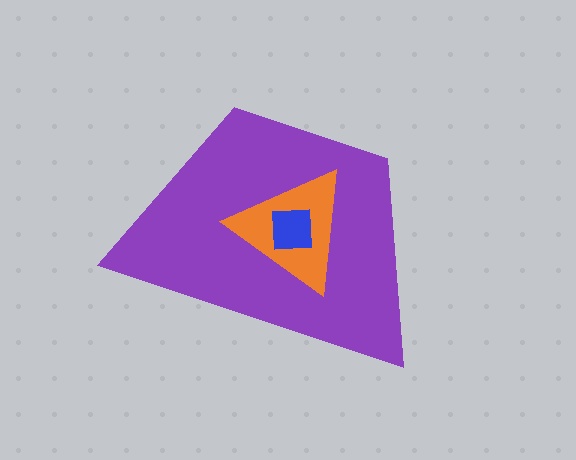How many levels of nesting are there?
3.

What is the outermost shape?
The purple trapezoid.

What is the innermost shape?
The blue square.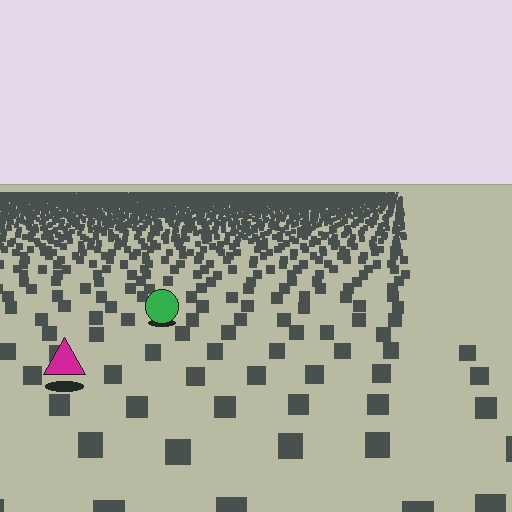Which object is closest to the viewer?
The magenta triangle is closest. The texture marks near it are larger and more spread out.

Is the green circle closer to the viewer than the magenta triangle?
No. The magenta triangle is closer — you can tell from the texture gradient: the ground texture is coarser near it.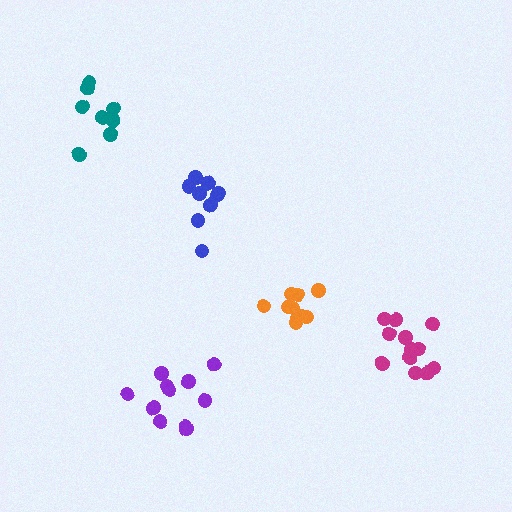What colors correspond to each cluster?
The clusters are colored: orange, purple, teal, blue, magenta.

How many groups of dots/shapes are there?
There are 5 groups.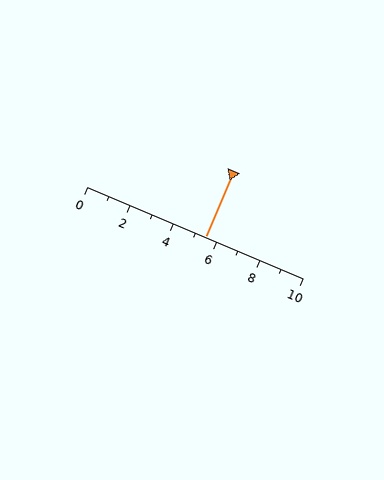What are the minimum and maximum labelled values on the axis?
The axis runs from 0 to 10.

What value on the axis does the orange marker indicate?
The marker indicates approximately 5.5.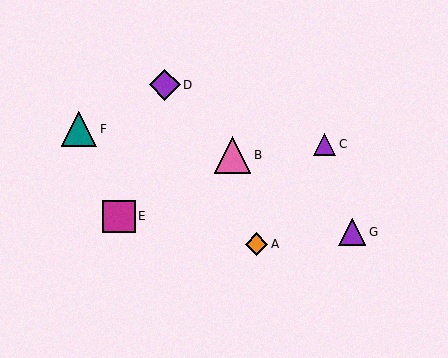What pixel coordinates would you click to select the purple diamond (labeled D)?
Click at (165, 85) to select the purple diamond D.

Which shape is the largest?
The pink triangle (labeled B) is the largest.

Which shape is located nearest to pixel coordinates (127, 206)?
The magenta square (labeled E) at (119, 216) is nearest to that location.